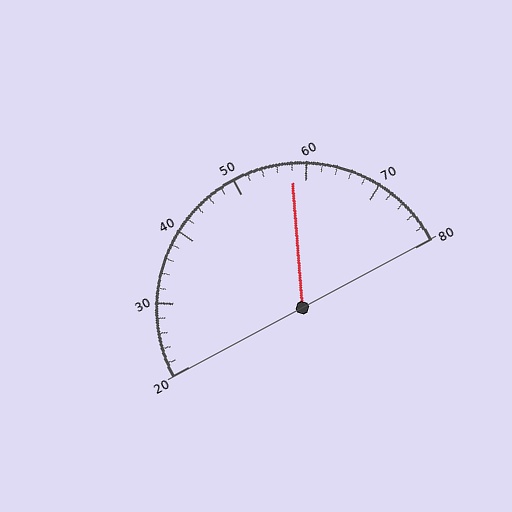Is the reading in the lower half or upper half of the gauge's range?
The reading is in the upper half of the range (20 to 80).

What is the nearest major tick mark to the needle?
The nearest major tick mark is 60.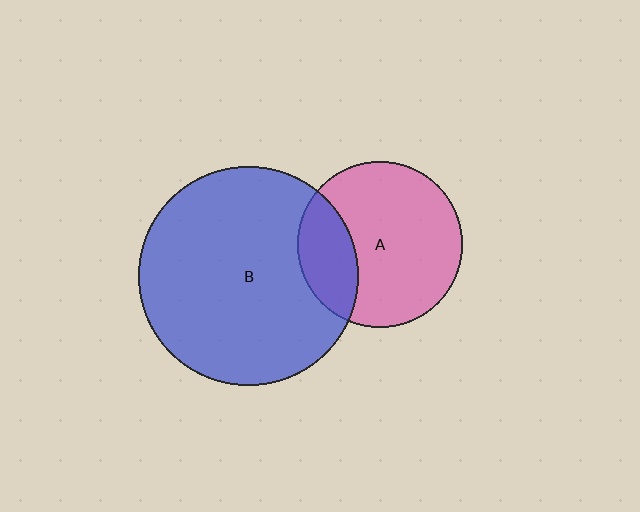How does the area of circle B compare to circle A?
Approximately 1.8 times.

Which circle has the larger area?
Circle B (blue).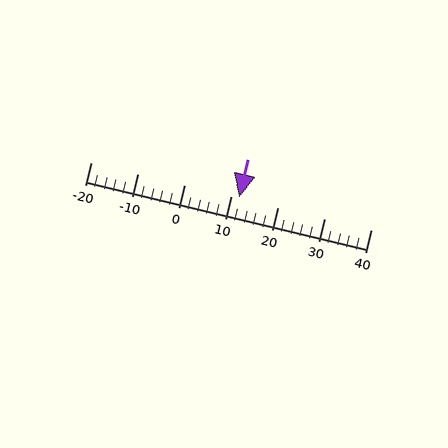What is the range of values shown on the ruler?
The ruler shows values from -20 to 40.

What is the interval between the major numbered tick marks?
The major tick marks are spaced 10 units apart.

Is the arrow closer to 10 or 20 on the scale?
The arrow is closer to 10.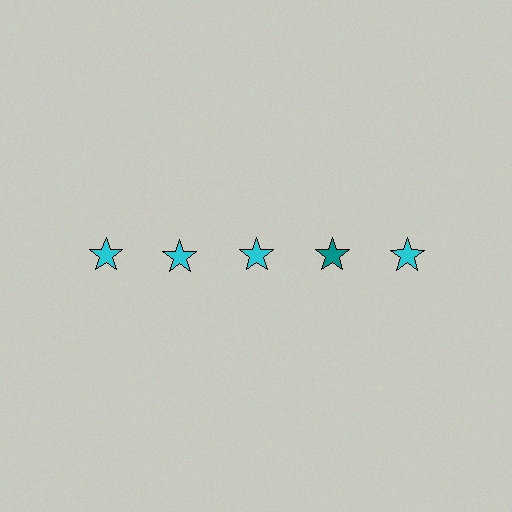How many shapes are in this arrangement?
There are 5 shapes arranged in a grid pattern.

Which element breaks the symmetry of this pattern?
The teal star in the top row, second from right column breaks the symmetry. All other shapes are cyan stars.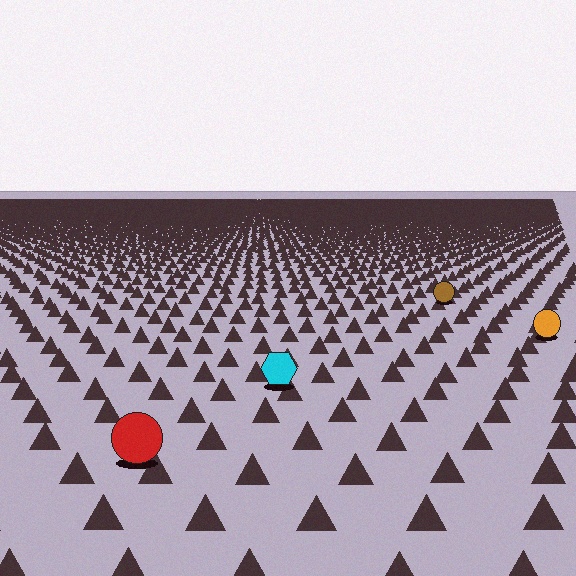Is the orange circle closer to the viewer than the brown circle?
Yes. The orange circle is closer — you can tell from the texture gradient: the ground texture is coarser near it.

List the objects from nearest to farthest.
From nearest to farthest: the red circle, the cyan hexagon, the orange circle, the brown circle.